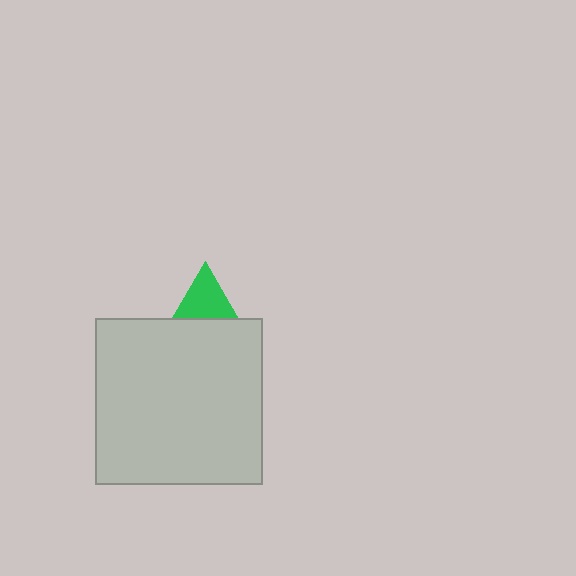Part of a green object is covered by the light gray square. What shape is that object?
It is a triangle.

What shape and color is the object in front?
The object in front is a light gray square.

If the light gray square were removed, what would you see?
You would see the complete green triangle.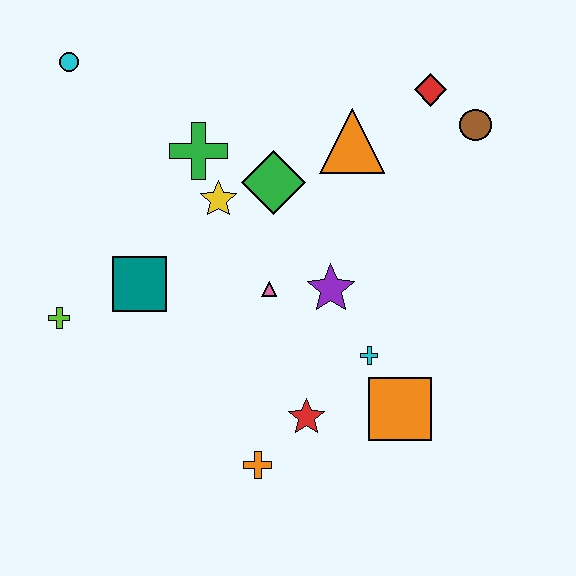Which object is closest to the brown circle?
The red diamond is closest to the brown circle.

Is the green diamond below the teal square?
No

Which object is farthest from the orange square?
The cyan circle is farthest from the orange square.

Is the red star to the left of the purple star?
Yes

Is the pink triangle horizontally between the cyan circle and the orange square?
Yes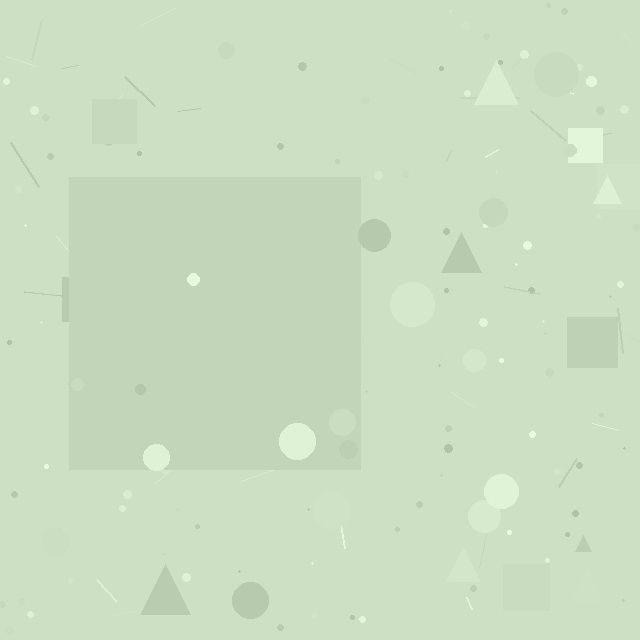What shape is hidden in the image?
A square is hidden in the image.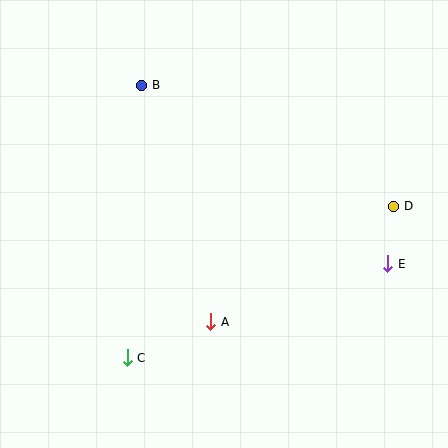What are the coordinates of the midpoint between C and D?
The midpoint between C and D is at (260, 282).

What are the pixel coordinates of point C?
Point C is at (127, 358).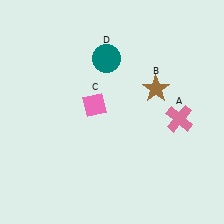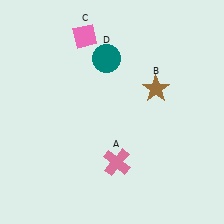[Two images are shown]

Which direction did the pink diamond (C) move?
The pink diamond (C) moved up.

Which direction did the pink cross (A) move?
The pink cross (A) moved left.